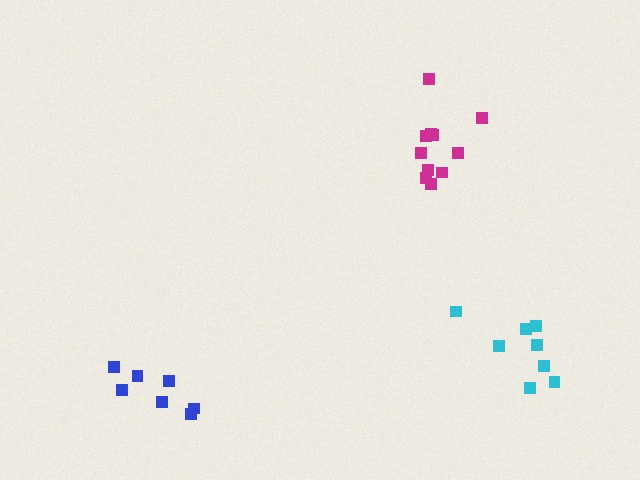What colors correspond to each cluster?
The clusters are colored: cyan, blue, magenta.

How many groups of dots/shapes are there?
There are 3 groups.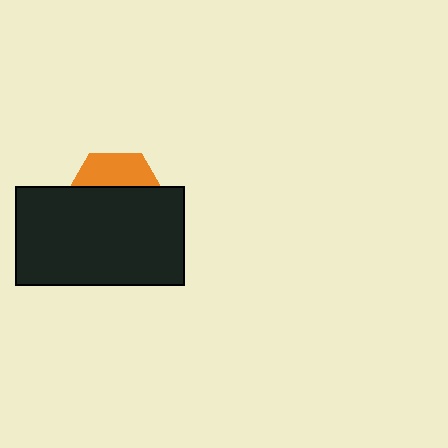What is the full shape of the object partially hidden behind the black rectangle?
The partially hidden object is an orange hexagon.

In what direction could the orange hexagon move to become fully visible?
The orange hexagon could move up. That would shift it out from behind the black rectangle entirely.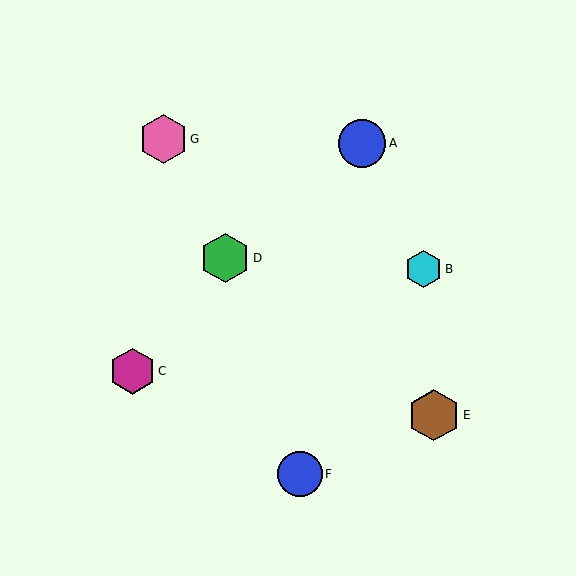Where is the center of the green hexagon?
The center of the green hexagon is at (225, 258).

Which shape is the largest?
The brown hexagon (labeled E) is the largest.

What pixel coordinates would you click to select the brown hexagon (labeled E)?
Click at (434, 415) to select the brown hexagon E.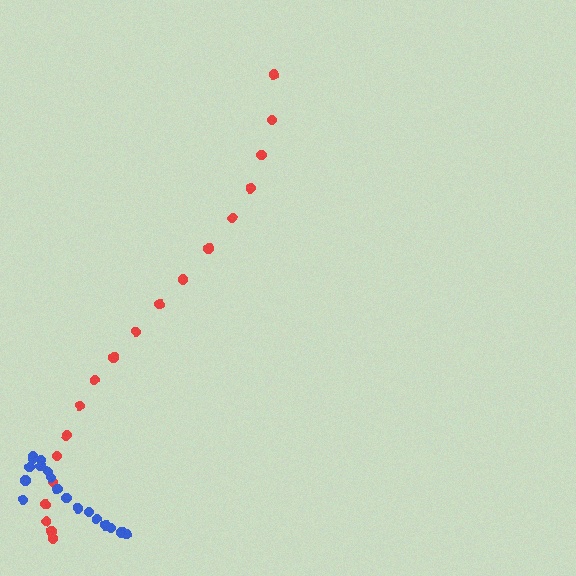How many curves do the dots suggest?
There are 2 distinct paths.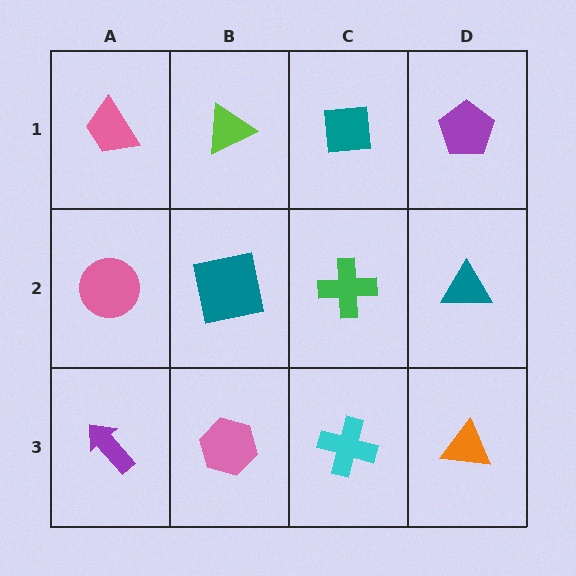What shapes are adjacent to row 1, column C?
A green cross (row 2, column C), a lime triangle (row 1, column B), a purple pentagon (row 1, column D).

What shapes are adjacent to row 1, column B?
A teal square (row 2, column B), a pink trapezoid (row 1, column A), a teal square (row 1, column C).